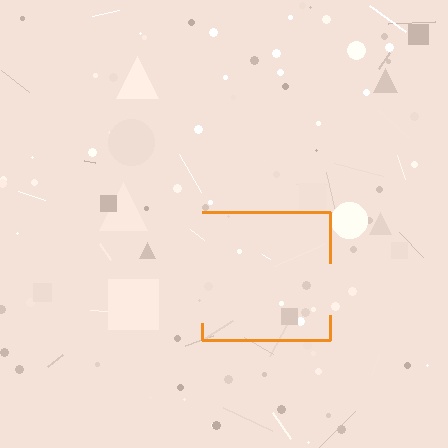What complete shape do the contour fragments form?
The contour fragments form a square.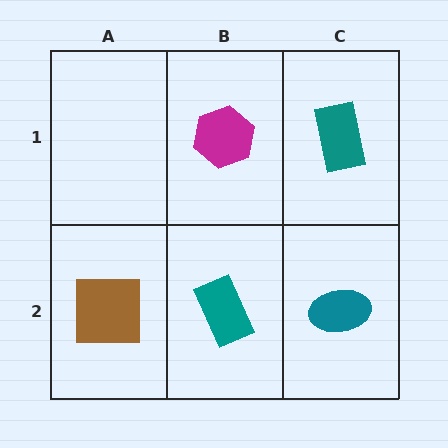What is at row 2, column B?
A teal rectangle.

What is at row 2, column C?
A teal ellipse.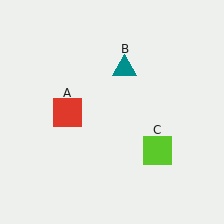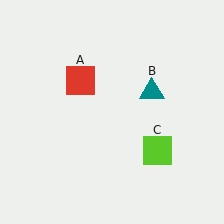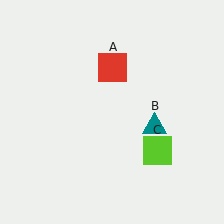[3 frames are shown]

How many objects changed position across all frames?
2 objects changed position: red square (object A), teal triangle (object B).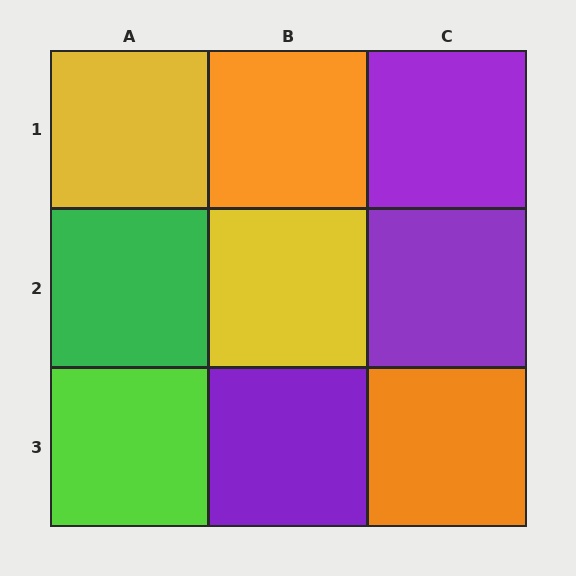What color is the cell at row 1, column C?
Purple.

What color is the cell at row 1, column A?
Yellow.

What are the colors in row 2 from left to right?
Green, yellow, purple.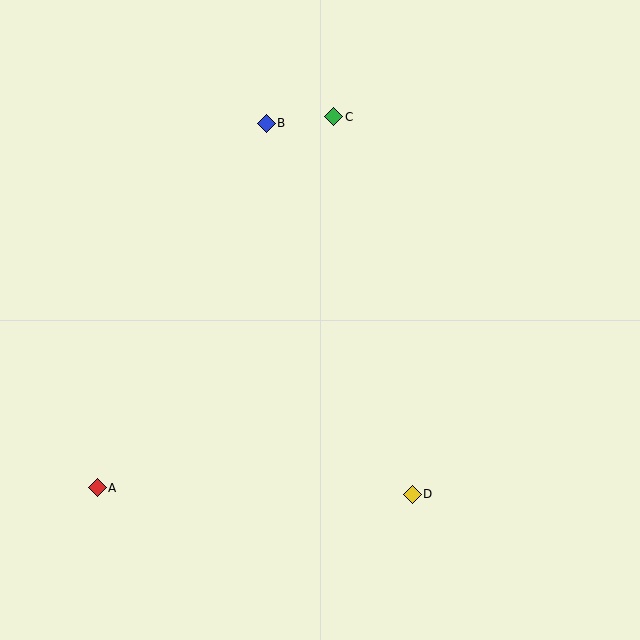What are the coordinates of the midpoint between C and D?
The midpoint between C and D is at (373, 306).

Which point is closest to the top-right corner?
Point C is closest to the top-right corner.